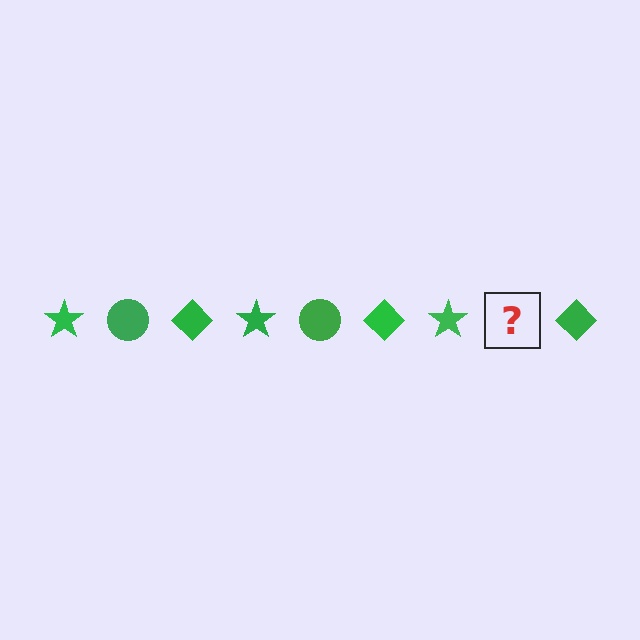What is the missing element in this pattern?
The missing element is a green circle.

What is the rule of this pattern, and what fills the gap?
The rule is that the pattern cycles through star, circle, diamond shapes in green. The gap should be filled with a green circle.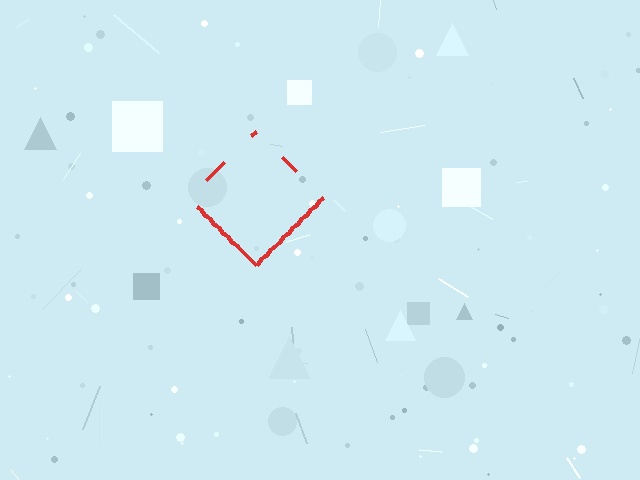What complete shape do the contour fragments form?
The contour fragments form a diamond.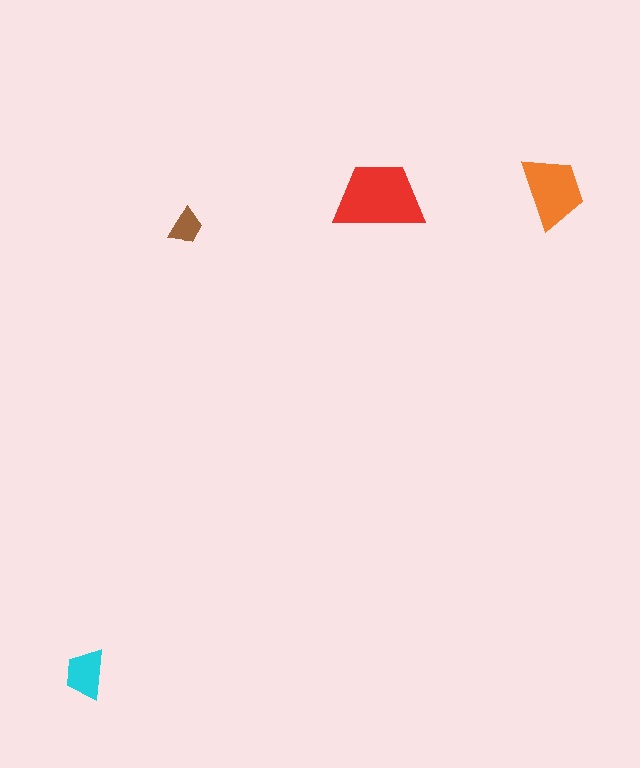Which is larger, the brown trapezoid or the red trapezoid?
The red one.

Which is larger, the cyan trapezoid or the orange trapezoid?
The orange one.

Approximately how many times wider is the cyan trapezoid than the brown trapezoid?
About 1.5 times wider.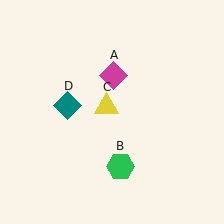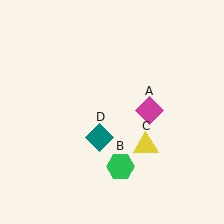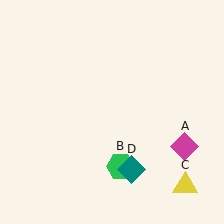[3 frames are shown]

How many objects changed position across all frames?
3 objects changed position: magenta diamond (object A), yellow triangle (object C), teal diamond (object D).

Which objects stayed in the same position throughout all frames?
Green hexagon (object B) remained stationary.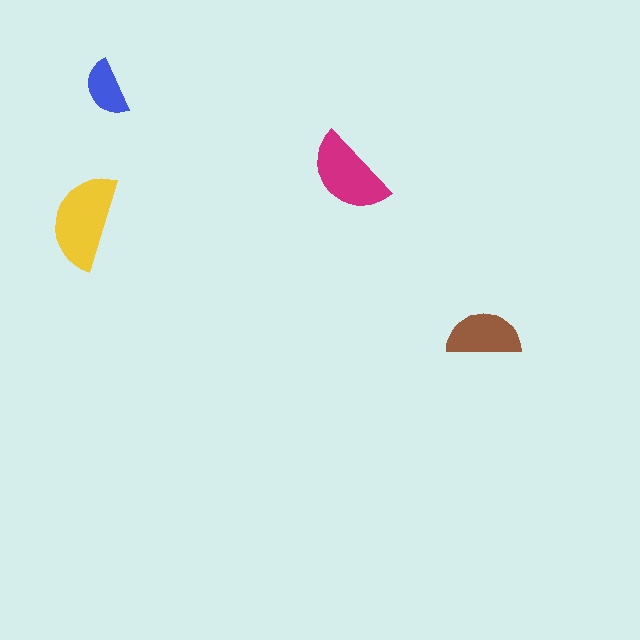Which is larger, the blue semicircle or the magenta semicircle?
The magenta one.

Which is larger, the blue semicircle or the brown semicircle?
The brown one.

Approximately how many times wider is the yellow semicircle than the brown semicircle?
About 1.5 times wider.